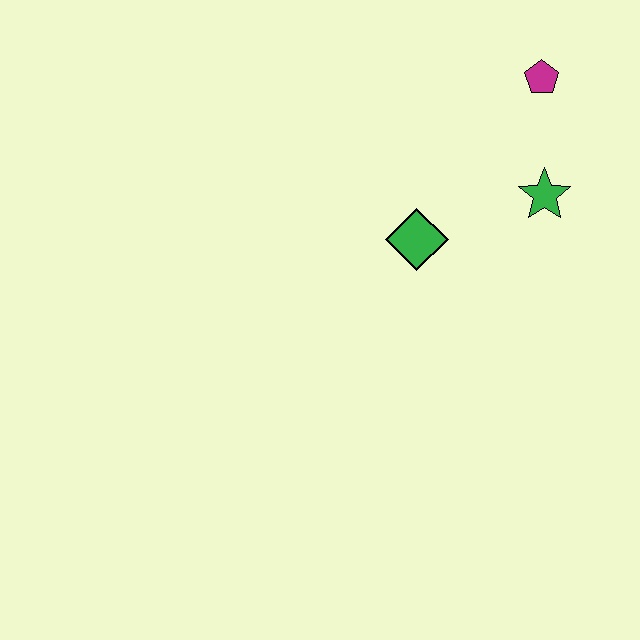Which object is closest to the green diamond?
The green star is closest to the green diamond.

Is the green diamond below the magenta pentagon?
Yes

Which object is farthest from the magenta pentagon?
The green diamond is farthest from the magenta pentagon.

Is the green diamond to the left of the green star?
Yes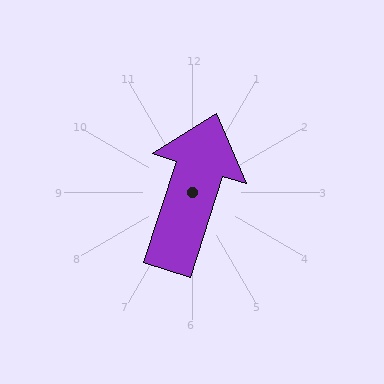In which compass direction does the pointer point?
North.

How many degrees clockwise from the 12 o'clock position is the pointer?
Approximately 18 degrees.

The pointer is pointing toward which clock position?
Roughly 1 o'clock.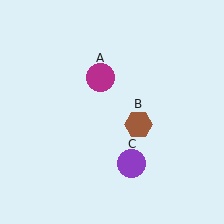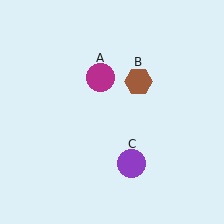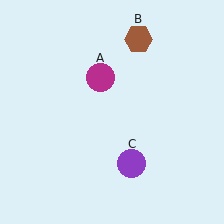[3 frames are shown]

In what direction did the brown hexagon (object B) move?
The brown hexagon (object B) moved up.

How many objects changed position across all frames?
1 object changed position: brown hexagon (object B).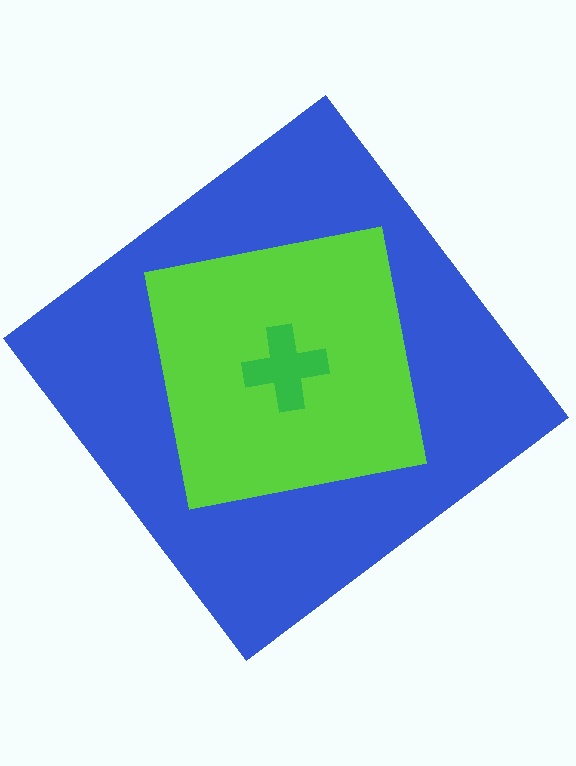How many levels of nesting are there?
3.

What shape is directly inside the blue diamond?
The lime square.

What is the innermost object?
The green cross.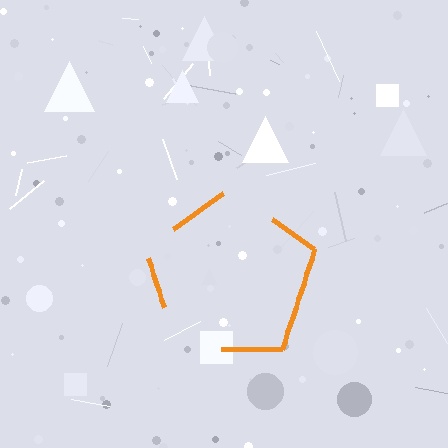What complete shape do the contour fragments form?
The contour fragments form a pentagon.